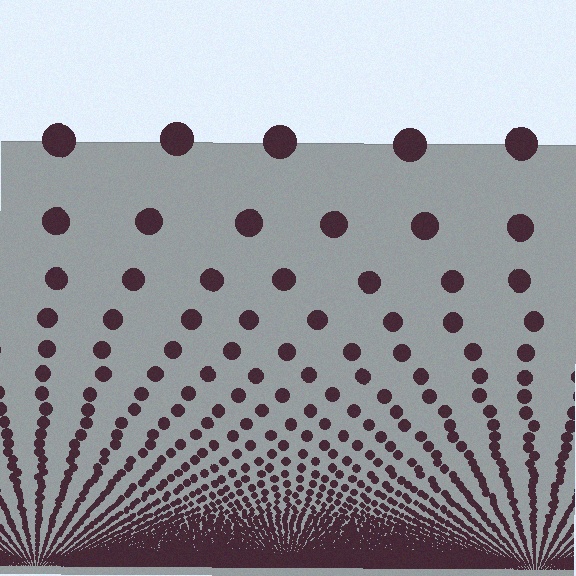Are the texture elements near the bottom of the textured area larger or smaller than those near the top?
Smaller. The gradient is inverted — elements near the bottom are smaller and denser.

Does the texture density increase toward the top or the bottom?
Density increases toward the bottom.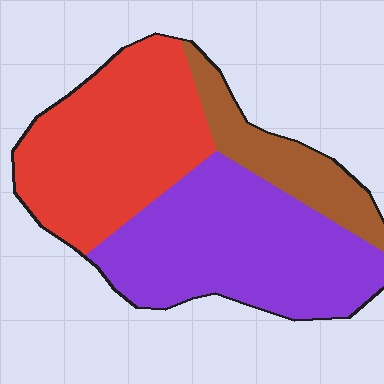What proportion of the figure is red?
Red covers roughly 40% of the figure.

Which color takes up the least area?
Brown, at roughly 15%.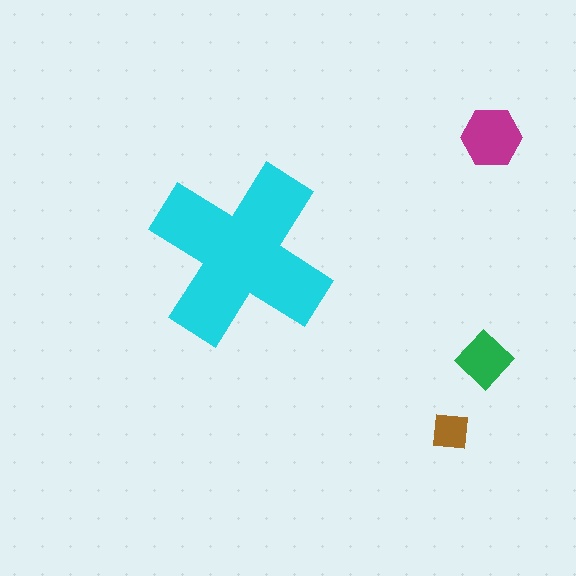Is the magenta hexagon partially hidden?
No, the magenta hexagon is fully visible.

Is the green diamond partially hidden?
No, the green diamond is fully visible.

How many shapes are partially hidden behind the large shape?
0 shapes are partially hidden.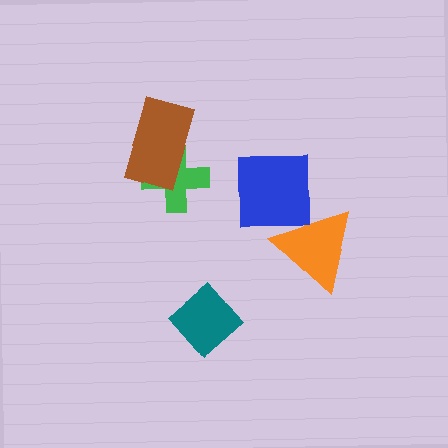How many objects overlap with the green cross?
1 object overlaps with the green cross.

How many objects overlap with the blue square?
1 object overlaps with the blue square.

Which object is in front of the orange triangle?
The blue square is in front of the orange triangle.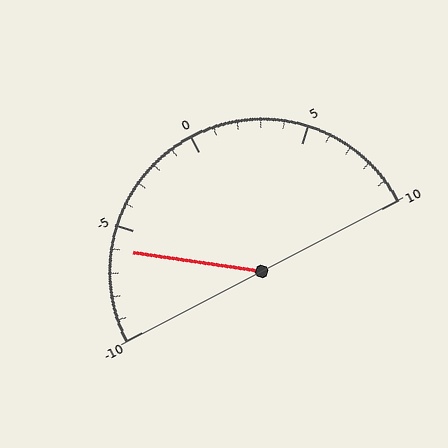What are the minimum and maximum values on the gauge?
The gauge ranges from -10 to 10.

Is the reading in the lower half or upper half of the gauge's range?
The reading is in the lower half of the range (-10 to 10).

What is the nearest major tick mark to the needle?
The nearest major tick mark is -5.